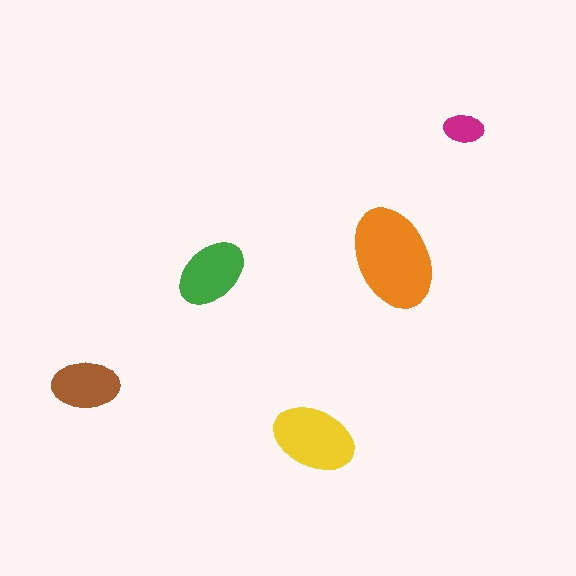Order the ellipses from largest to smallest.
the orange one, the yellow one, the green one, the brown one, the magenta one.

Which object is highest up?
The magenta ellipse is topmost.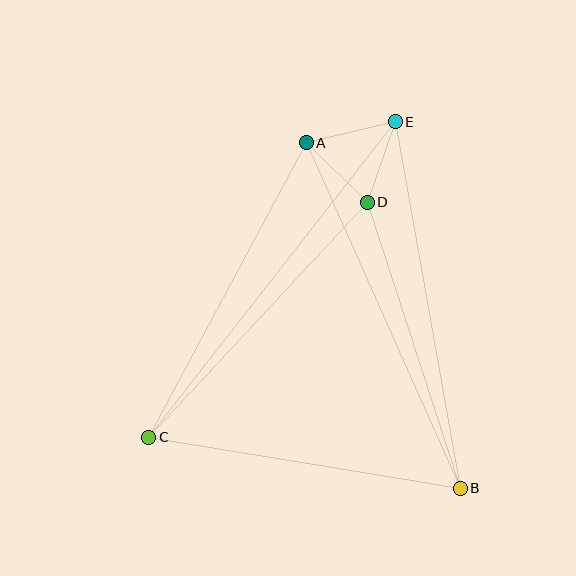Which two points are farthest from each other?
Points C and E are farthest from each other.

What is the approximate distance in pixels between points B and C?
The distance between B and C is approximately 315 pixels.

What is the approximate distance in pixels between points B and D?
The distance between B and D is approximately 301 pixels.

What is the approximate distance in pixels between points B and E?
The distance between B and E is approximately 372 pixels.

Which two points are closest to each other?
Points D and E are closest to each other.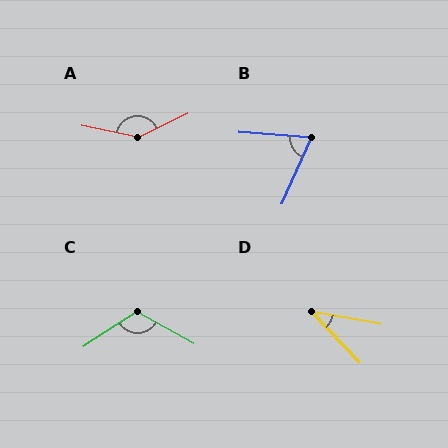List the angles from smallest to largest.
D (37°), B (70°), C (118°), A (142°).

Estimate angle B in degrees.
Approximately 70 degrees.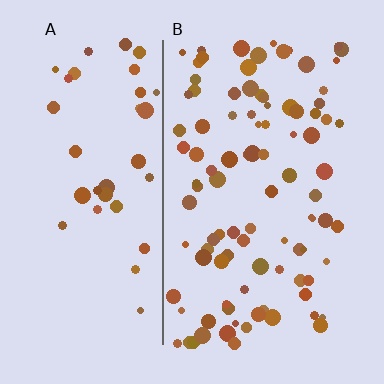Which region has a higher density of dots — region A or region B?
B (the right).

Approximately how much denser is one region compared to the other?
Approximately 2.5× — region B over region A.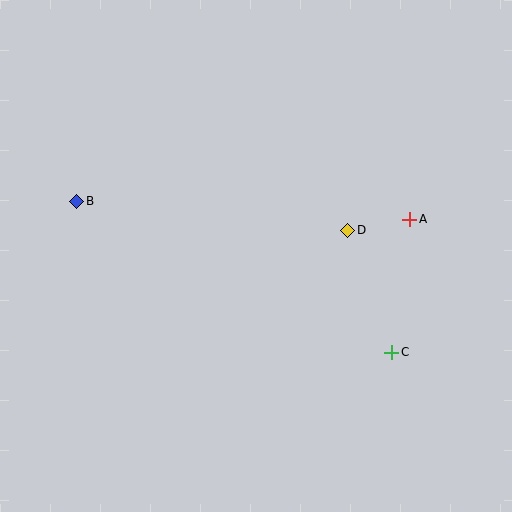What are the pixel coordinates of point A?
Point A is at (410, 219).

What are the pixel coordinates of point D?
Point D is at (348, 230).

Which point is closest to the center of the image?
Point D at (348, 230) is closest to the center.